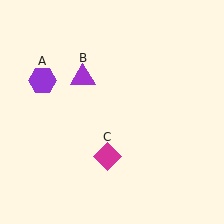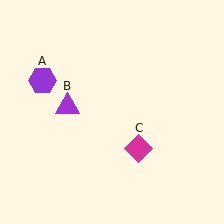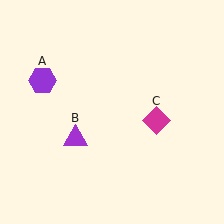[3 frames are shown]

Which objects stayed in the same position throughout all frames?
Purple hexagon (object A) remained stationary.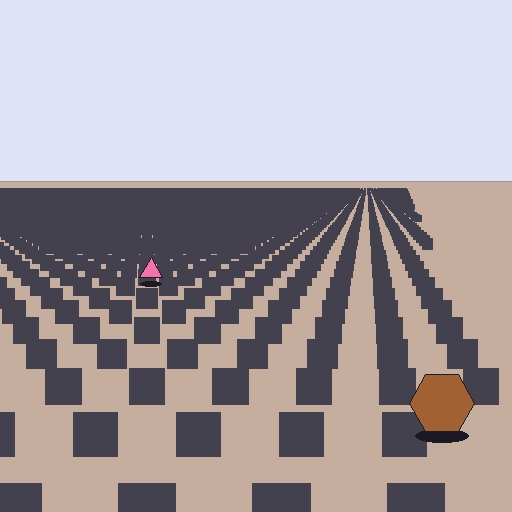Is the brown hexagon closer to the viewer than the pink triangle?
Yes. The brown hexagon is closer — you can tell from the texture gradient: the ground texture is coarser near it.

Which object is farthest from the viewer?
The pink triangle is farthest from the viewer. It appears smaller and the ground texture around it is denser.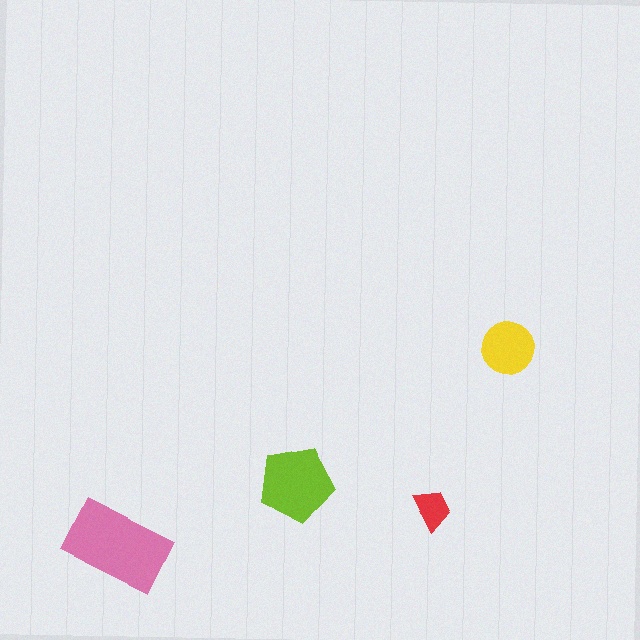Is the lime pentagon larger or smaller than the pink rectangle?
Smaller.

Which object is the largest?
The pink rectangle.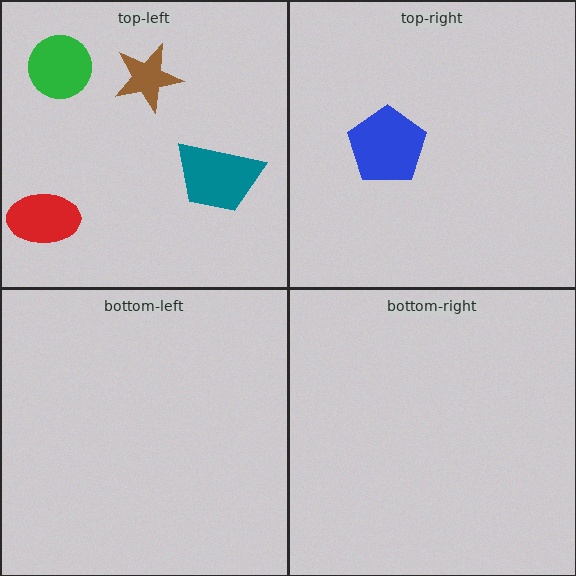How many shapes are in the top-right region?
1.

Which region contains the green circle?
The top-left region.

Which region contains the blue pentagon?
The top-right region.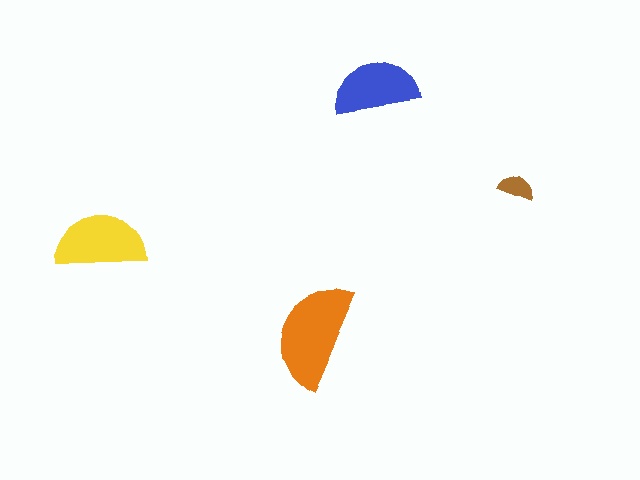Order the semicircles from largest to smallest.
the orange one, the yellow one, the blue one, the brown one.